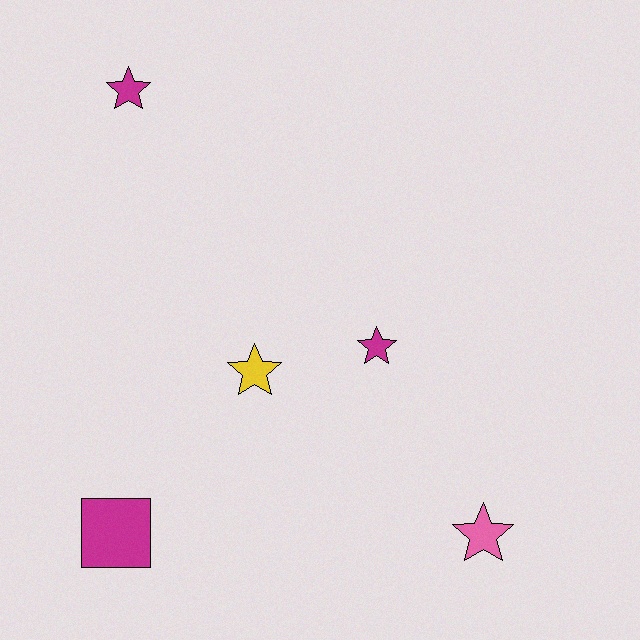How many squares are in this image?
There is 1 square.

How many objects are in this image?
There are 5 objects.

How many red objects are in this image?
There are no red objects.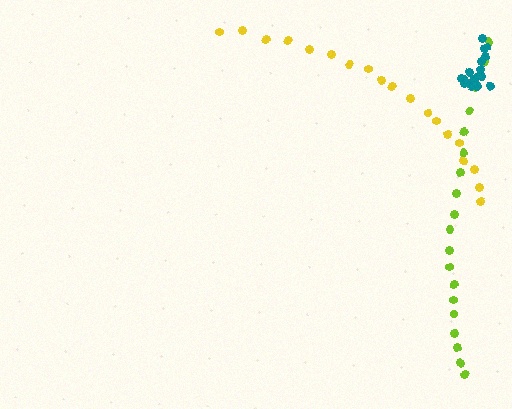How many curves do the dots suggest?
There are 3 distinct paths.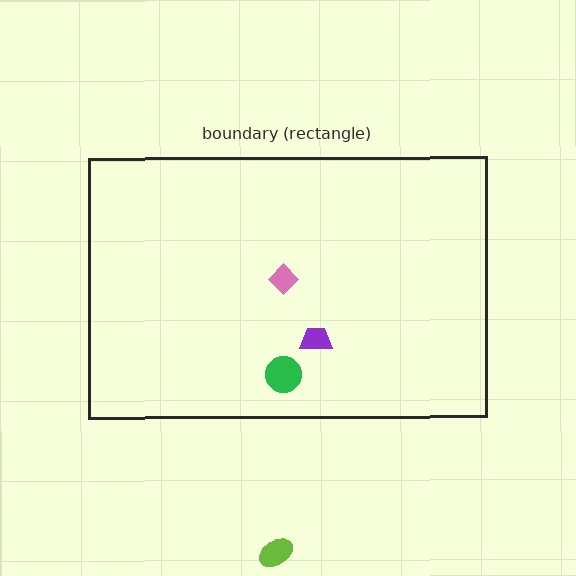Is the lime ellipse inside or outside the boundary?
Outside.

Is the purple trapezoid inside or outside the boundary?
Inside.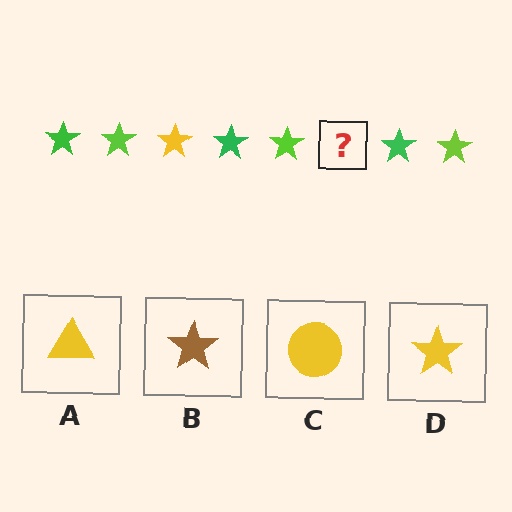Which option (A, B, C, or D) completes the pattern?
D.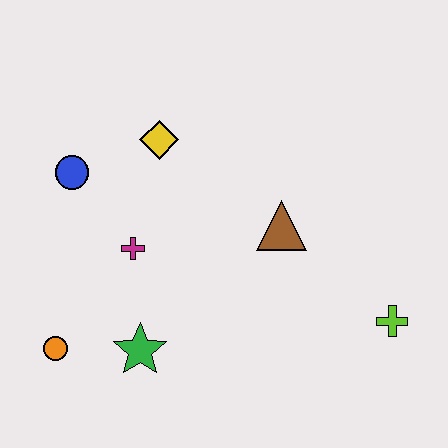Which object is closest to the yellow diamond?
The blue circle is closest to the yellow diamond.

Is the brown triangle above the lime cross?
Yes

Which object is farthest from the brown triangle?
The orange circle is farthest from the brown triangle.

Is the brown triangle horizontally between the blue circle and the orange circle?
No